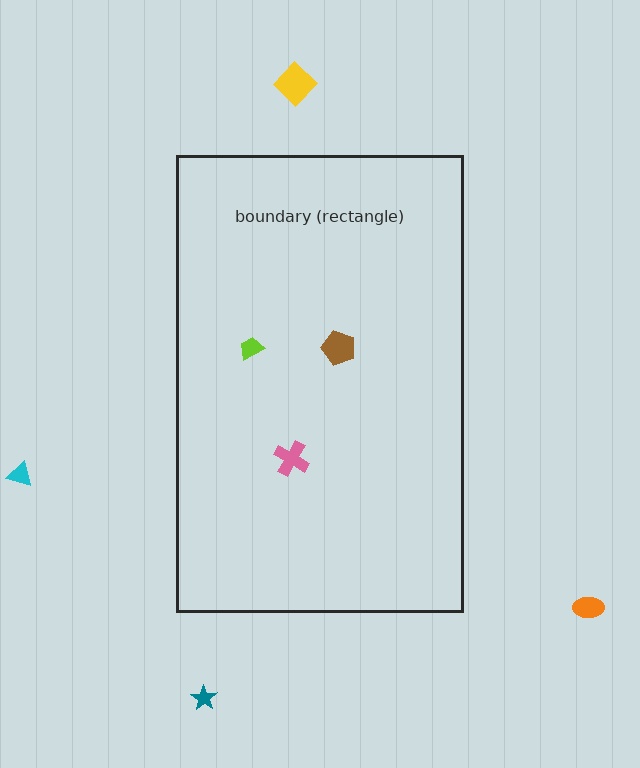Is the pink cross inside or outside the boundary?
Inside.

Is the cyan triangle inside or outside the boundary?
Outside.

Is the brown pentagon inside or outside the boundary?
Inside.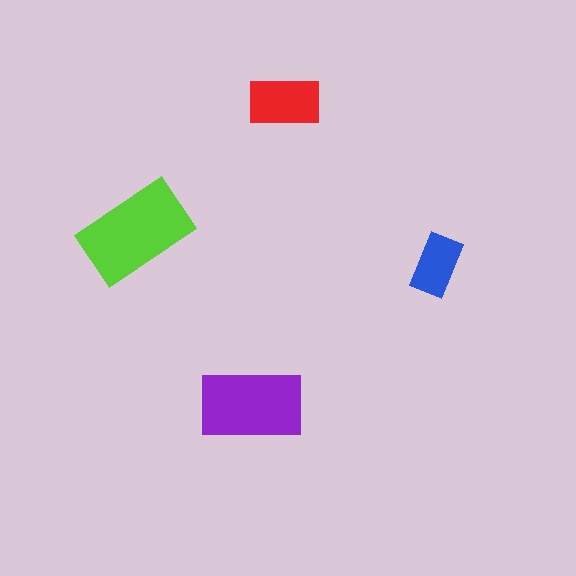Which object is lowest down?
The purple rectangle is bottommost.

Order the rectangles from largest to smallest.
the lime one, the purple one, the red one, the blue one.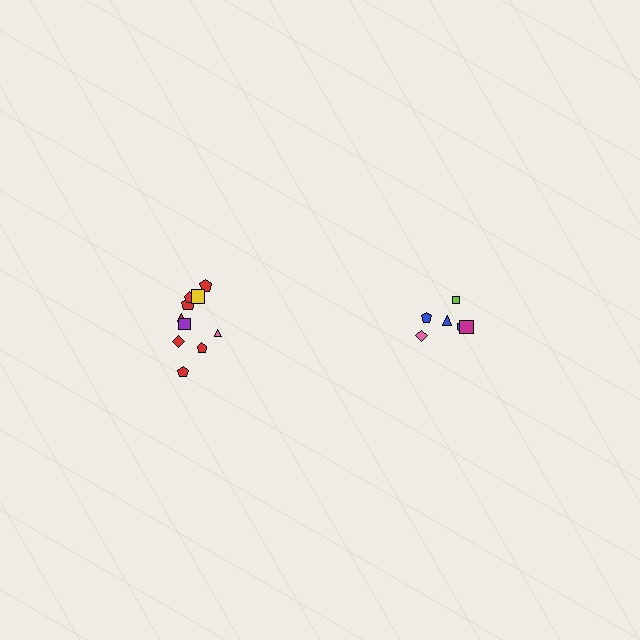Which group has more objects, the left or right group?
The left group.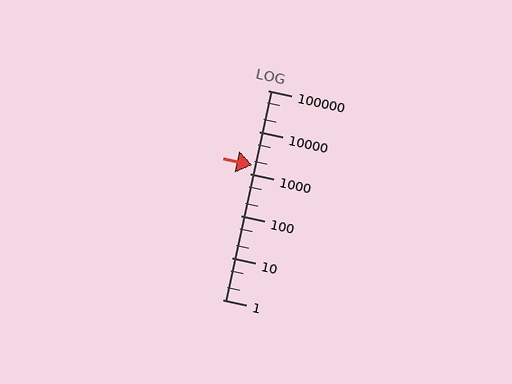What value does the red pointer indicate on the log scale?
The pointer indicates approximately 1600.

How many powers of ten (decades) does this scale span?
The scale spans 5 decades, from 1 to 100000.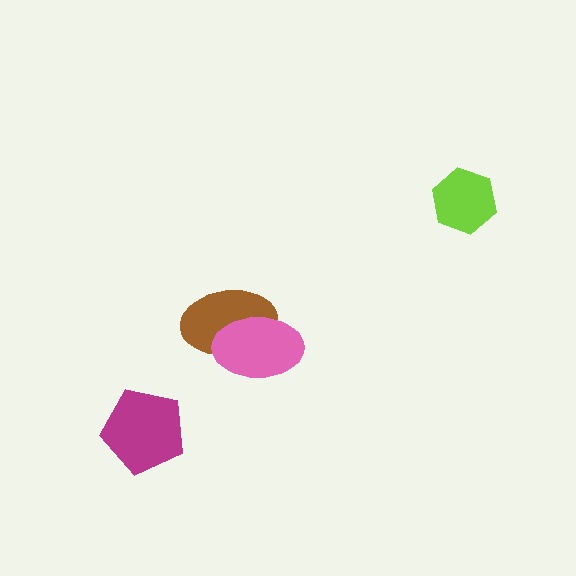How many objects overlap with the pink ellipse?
1 object overlaps with the pink ellipse.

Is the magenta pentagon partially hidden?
No, no other shape covers it.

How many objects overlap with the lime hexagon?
0 objects overlap with the lime hexagon.